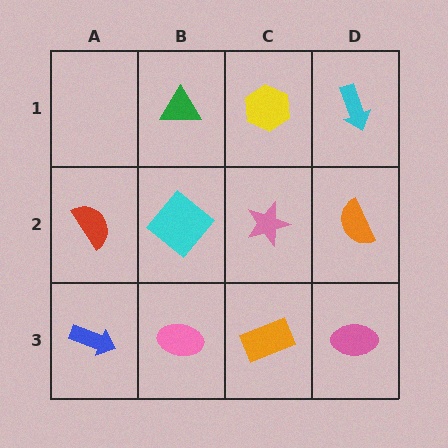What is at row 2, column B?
A cyan diamond.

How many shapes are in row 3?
4 shapes.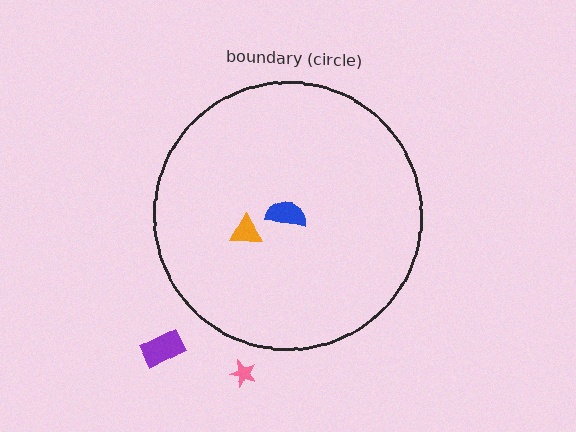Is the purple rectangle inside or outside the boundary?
Outside.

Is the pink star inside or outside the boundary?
Outside.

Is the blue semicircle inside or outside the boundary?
Inside.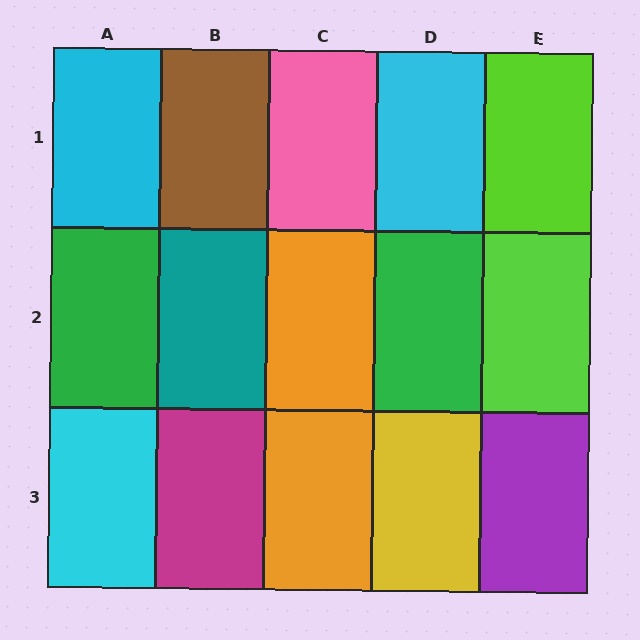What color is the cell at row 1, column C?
Pink.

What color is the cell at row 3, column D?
Yellow.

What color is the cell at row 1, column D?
Cyan.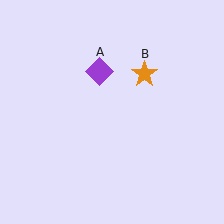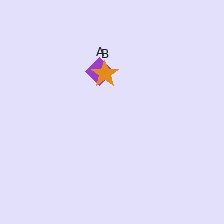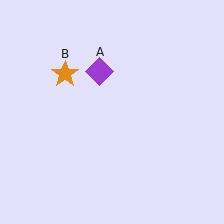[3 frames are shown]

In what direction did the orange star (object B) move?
The orange star (object B) moved left.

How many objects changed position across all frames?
1 object changed position: orange star (object B).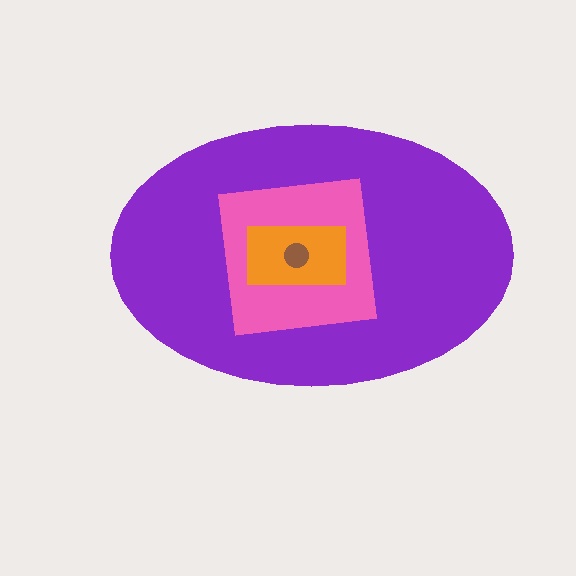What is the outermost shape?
The purple ellipse.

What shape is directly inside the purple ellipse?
The pink square.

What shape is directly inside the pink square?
The orange rectangle.